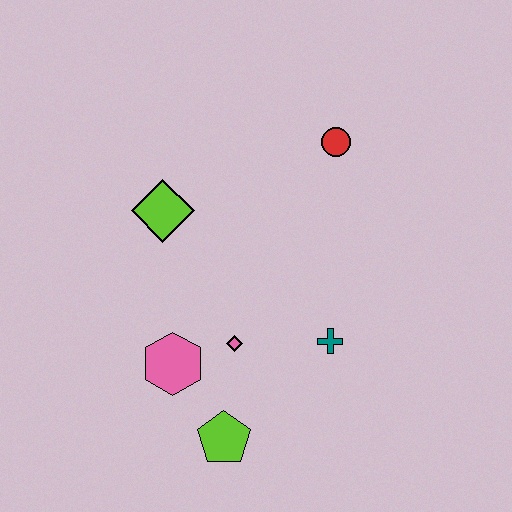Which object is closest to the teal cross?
The pink diamond is closest to the teal cross.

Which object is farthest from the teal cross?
The lime diamond is farthest from the teal cross.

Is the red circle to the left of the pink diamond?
No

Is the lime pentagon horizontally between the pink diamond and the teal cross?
No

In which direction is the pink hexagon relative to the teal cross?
The pink hexagon is to the left of the teal cross.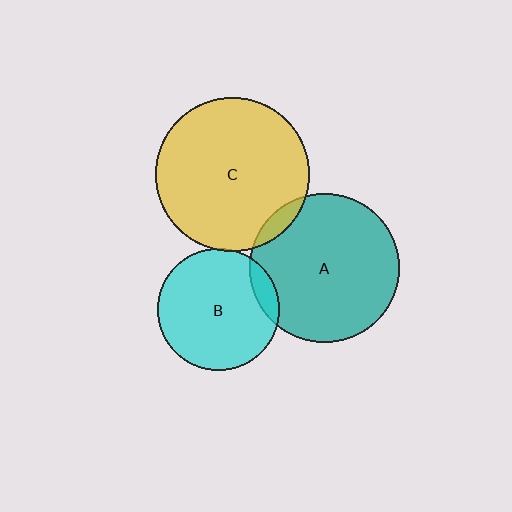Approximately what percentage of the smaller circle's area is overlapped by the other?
Approximately 5%.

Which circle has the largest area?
Circle C (yellow).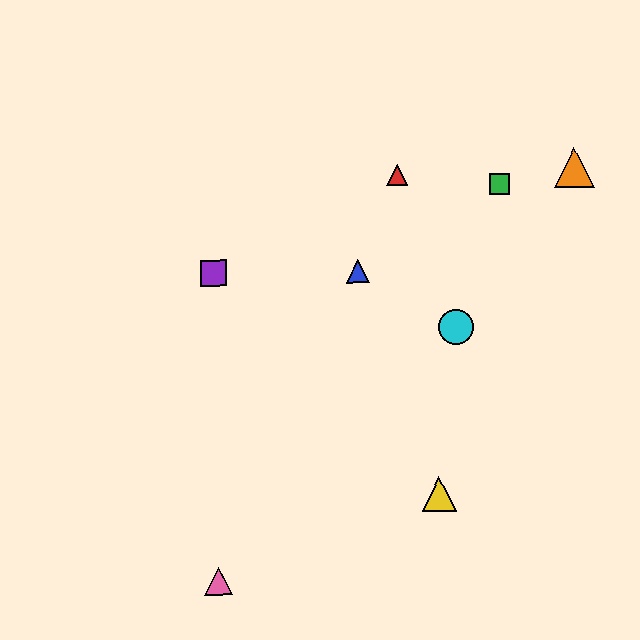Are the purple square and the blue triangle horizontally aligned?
Yes, both are at y≈273.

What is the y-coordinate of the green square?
The green square is at y≈184.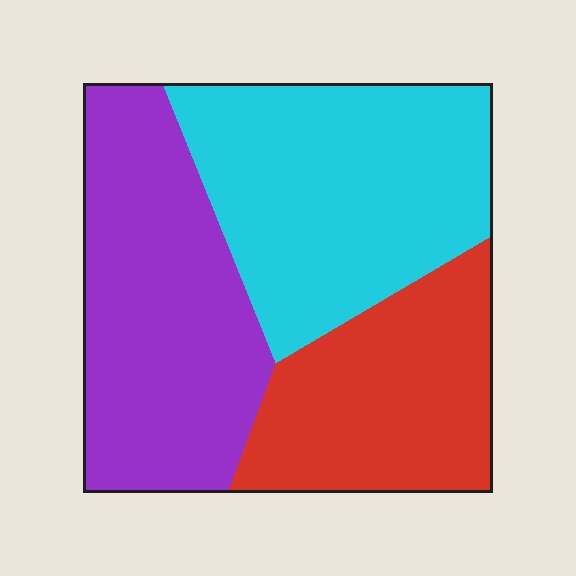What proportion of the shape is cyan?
Cyan takes up about three eighths (3/8) of the shape.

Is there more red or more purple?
Purple.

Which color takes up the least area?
Red, at roughly 25%.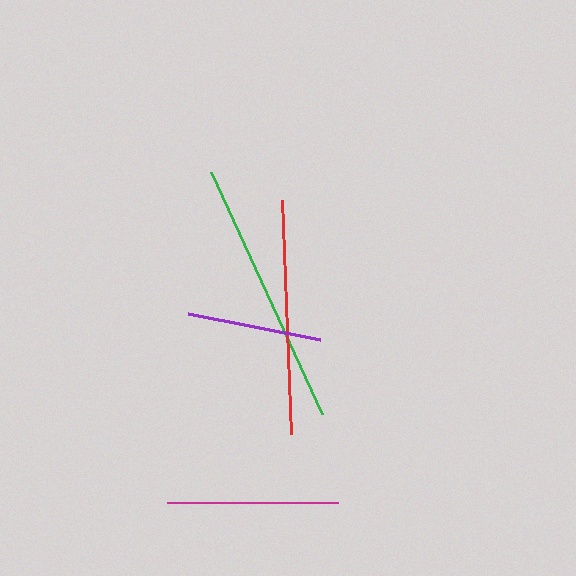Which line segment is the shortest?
The purple line is the shortest at approximately 134 pixels.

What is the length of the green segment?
The green segment is approximately 266 pixels long.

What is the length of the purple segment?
The purple segment is approximately 134 pixels long.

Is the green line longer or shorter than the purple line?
The green line is longer than the purple line.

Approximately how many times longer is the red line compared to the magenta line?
The red line is approximately 1.4 times the length of the magenta line.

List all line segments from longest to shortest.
From longest to shortest: green, red, magenta, purple.